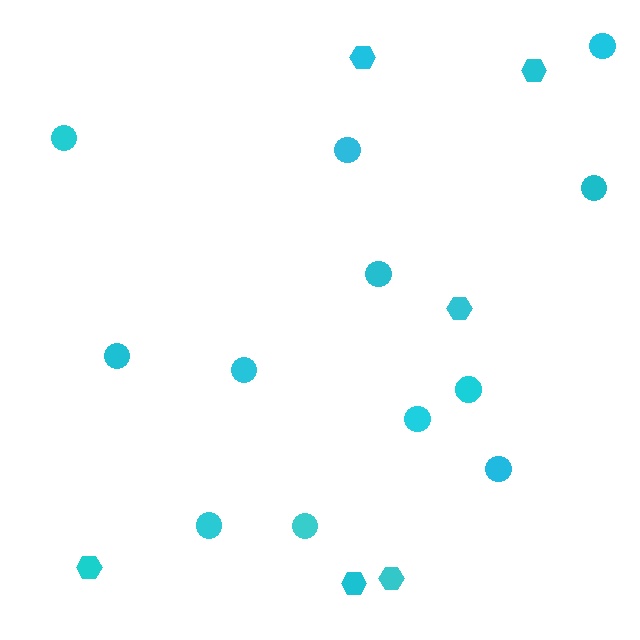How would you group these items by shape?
There are 2 groups: one group of circles (12) and one group of hexagons (6).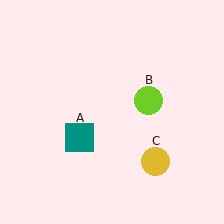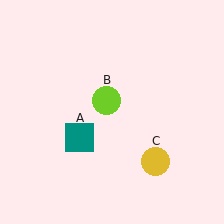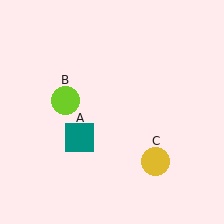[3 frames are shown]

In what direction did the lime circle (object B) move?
The lime circle (object B) moved left.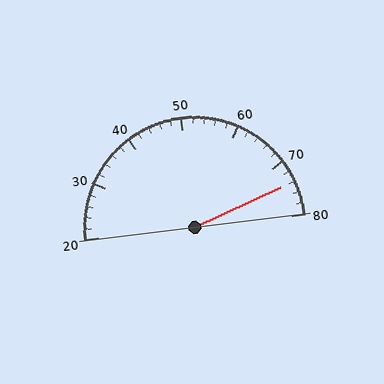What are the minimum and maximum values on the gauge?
The gauge ranges from 20 to 80.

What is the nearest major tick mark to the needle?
The nearest major tick mark is 70.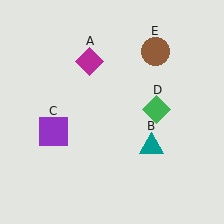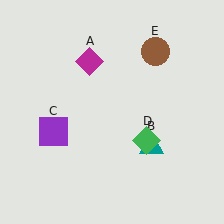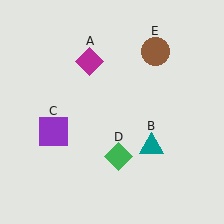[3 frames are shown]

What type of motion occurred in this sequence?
The green diamond (object D) rotated clockwise around the center of the scene.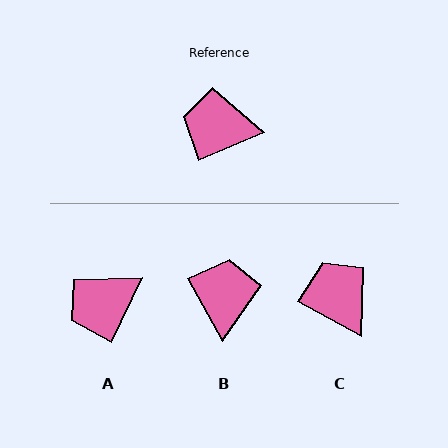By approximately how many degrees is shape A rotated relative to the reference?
Approximately 42 degrees counter-clockwise.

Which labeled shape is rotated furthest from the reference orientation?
B, about 84 degrees away.